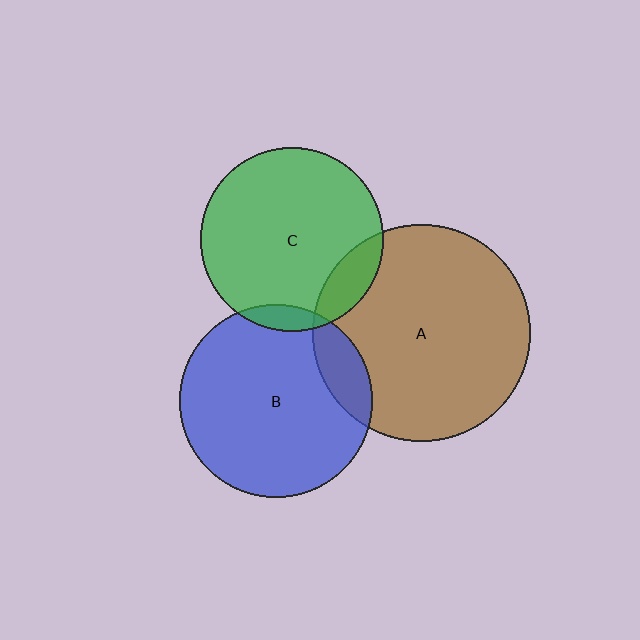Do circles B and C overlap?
Yes.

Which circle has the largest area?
Circle A (brown).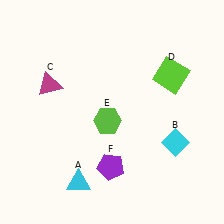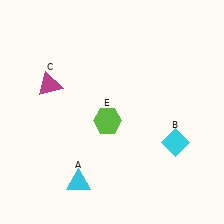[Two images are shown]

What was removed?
The purple pentagon (F), the lime square (D) were removed in Image 2.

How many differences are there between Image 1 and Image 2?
There are 2 differences between the two images.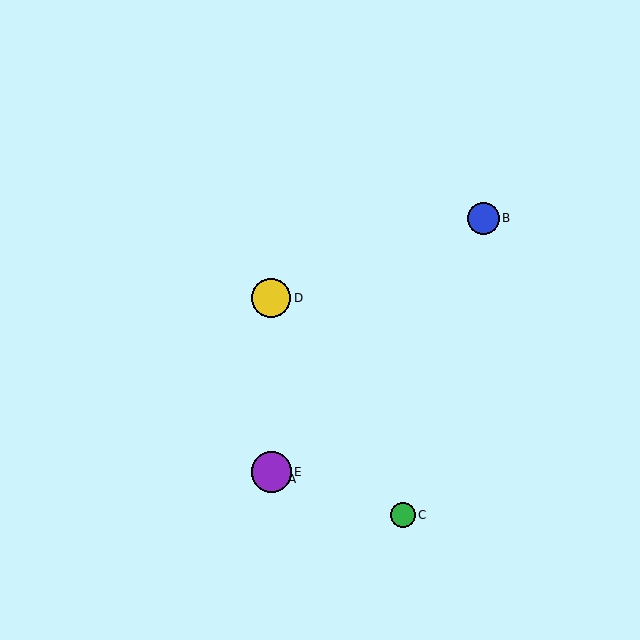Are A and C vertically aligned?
No, A is at x≈271 and C is at x≈403.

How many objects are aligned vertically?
3 objects (A, D, E) are aligned vertically.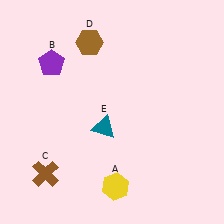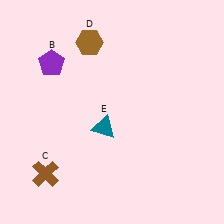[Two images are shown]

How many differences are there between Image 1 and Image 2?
There is 1 difference between the two images.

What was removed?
The yellow hexagon (A) was removed in Image 2.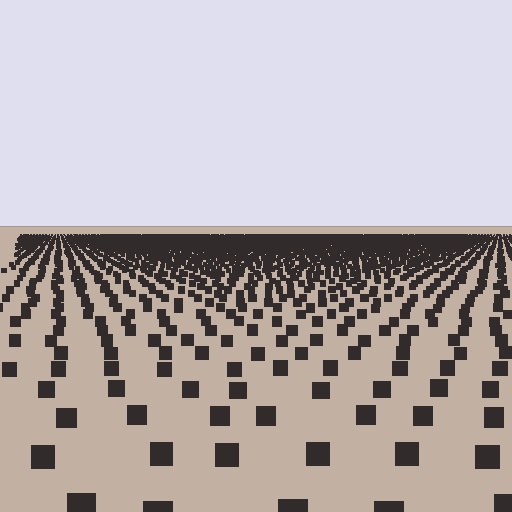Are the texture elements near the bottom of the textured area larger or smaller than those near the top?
Larger. Near the bottom, elements are closer to the viewer and appear at a bigger on-screen size.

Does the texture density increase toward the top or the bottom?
Density increases toward the top.